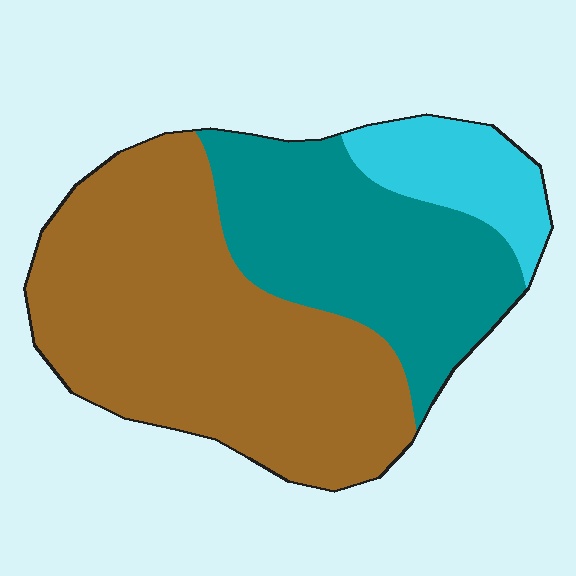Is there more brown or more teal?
Brown.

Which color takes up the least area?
Cyan, at roughly 10%.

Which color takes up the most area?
Brown, at roughly 55%.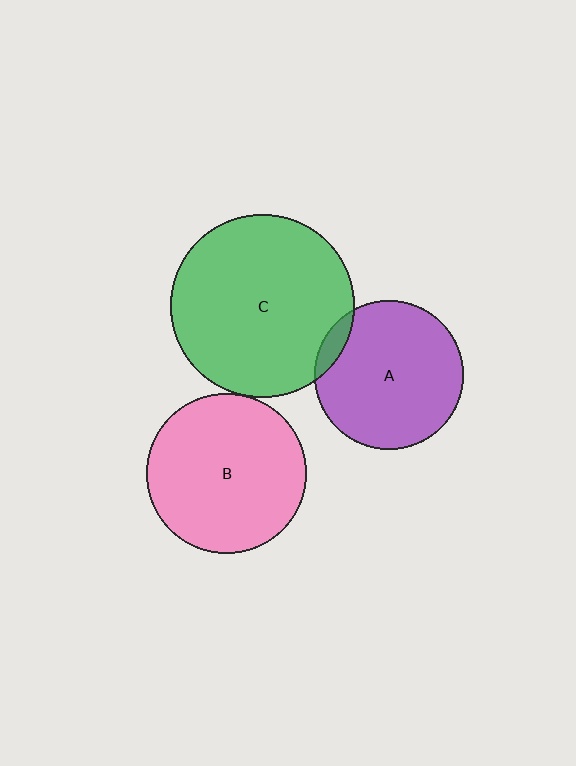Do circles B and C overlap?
Yes.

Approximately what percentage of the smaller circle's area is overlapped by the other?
Approximately 5%.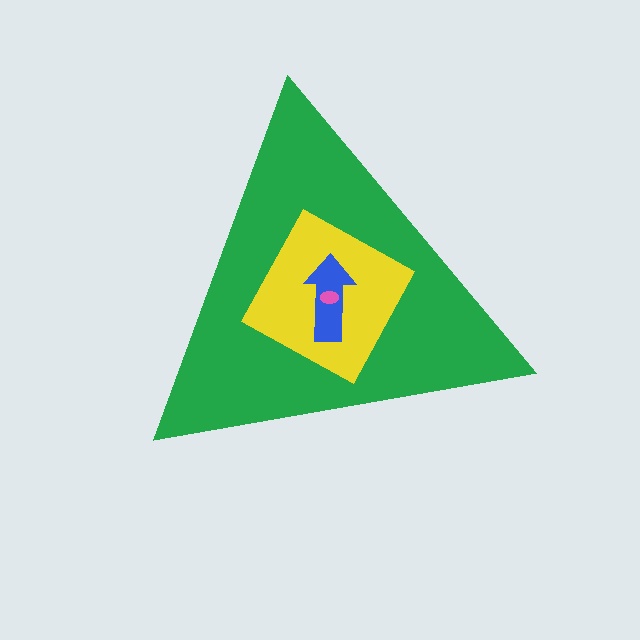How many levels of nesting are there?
4.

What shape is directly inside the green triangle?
The yellow diamond.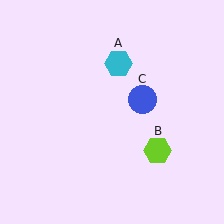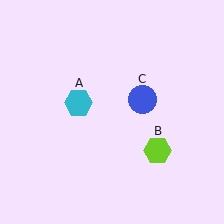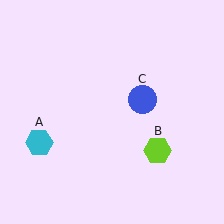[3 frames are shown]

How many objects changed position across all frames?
1 object changed position: cyan hexagon (object A).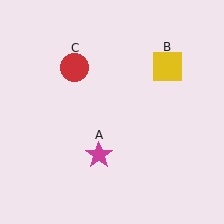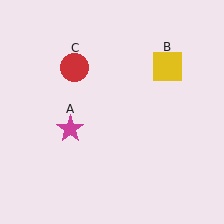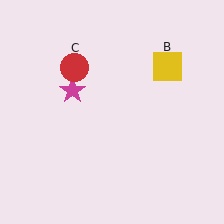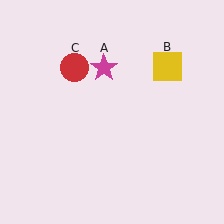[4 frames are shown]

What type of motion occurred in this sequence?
The magenta star (object A) rotated clockwise around the center of the scene.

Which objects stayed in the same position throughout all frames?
Yellow square (object B) and red circle (object C) remained stationary.